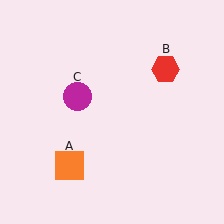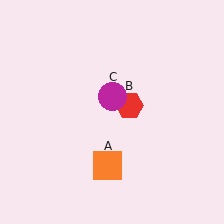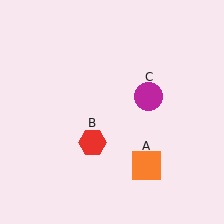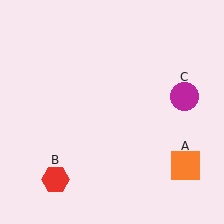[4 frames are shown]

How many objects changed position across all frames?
3 objects changed position: orange square (object A), red hexagon (object B), magenta circle (object C).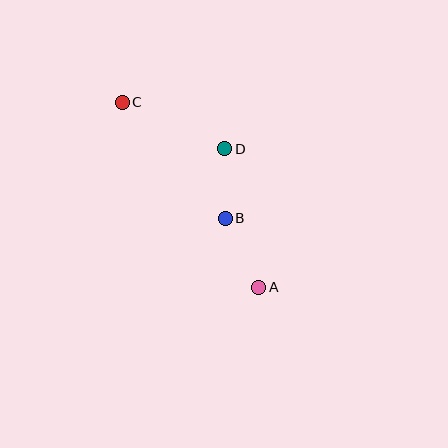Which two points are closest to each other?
Points B and D are closest to each other.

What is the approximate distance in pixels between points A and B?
The distance between A and B is approximately 77 pixels.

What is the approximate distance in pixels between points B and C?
The distance between B and C is approximately 155 pixels.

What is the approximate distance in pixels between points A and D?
The distance between A and D is approximately 143 pixels.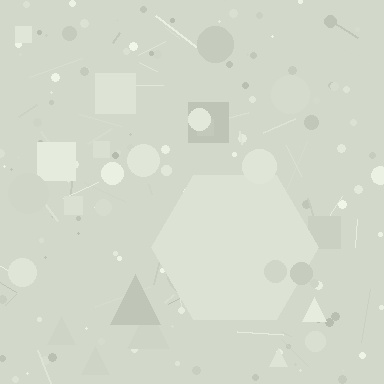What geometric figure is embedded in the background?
A hexagon is embedded in the background.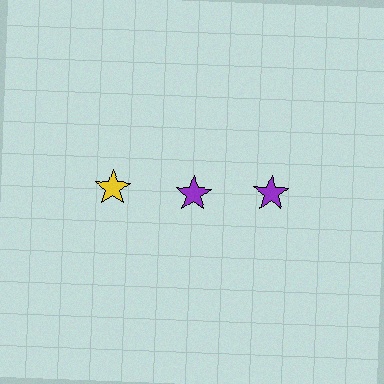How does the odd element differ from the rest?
It has a different color: yellow instead of purple.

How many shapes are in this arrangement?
There are 3 shapes arranged in a grid pattern.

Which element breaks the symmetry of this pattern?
The yellow star in the top row, leftmost column breaks the symmetry. All other shapes are purple stars.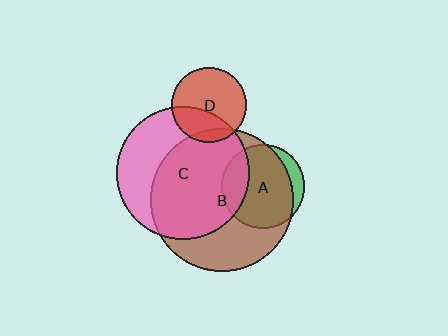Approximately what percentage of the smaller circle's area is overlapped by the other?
Approximately 10%.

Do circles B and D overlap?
Yes.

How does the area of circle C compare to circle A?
Approximately 2.6 times.